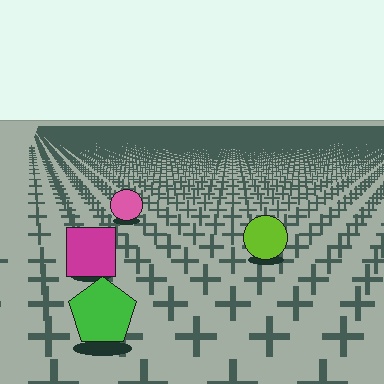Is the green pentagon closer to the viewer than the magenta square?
Yes. The green pentagon is closer — you can tell from the texture gradient: the ground texture is coarser near it.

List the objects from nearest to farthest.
From nearest to farthest: the green pentagon, the magenta square, the lime circle, the pink circle.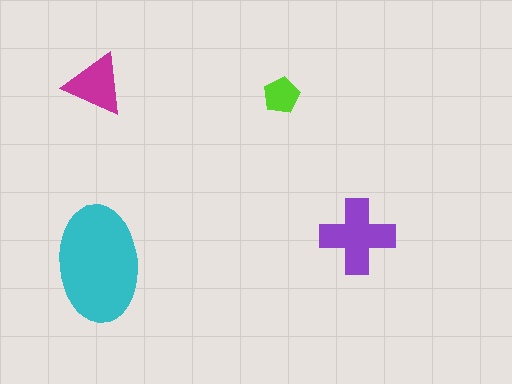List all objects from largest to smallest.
The cyan ellipse, the purple cross, the magenta triangle, the lime pentagon.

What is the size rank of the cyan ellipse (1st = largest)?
1st.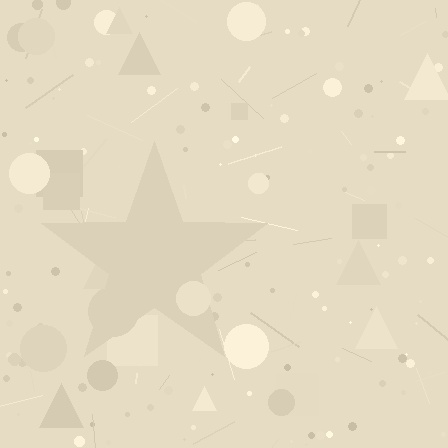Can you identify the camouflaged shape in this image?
The camouflaged shape is a star.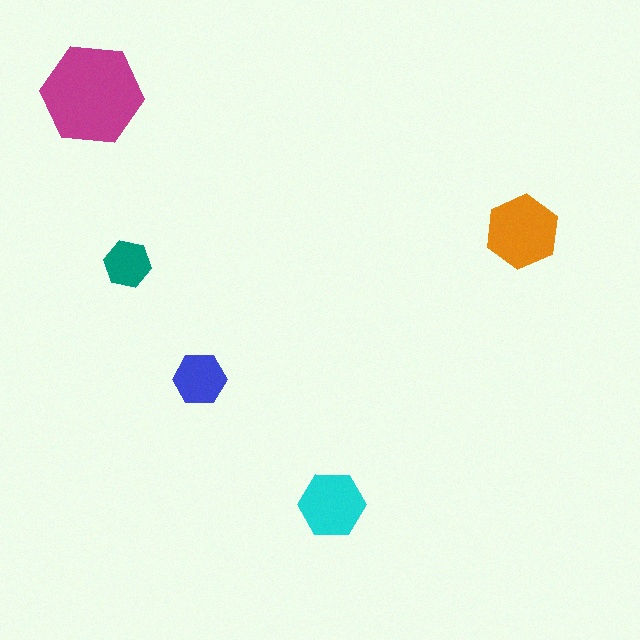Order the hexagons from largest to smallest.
the magenta one, the orange one, the cyan one, the blue one, the teal one.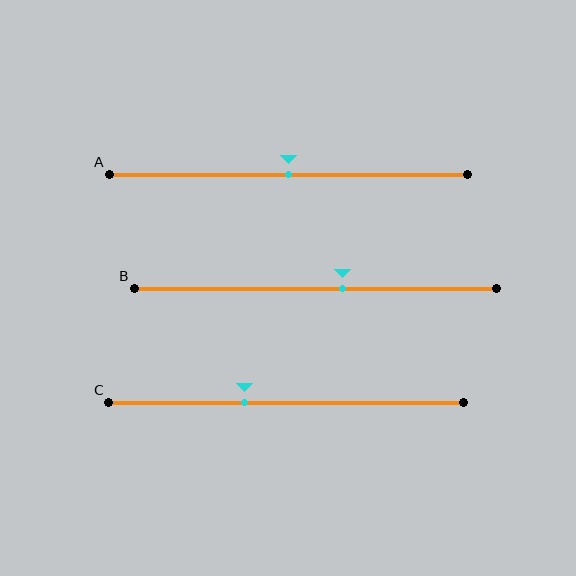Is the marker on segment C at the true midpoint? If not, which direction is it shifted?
No, the marker on segment C is shifted to the left by about 12% of the segment length.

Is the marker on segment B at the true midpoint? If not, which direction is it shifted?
No, the marker on segment B is shifted to the right by about 7% of the segment length.